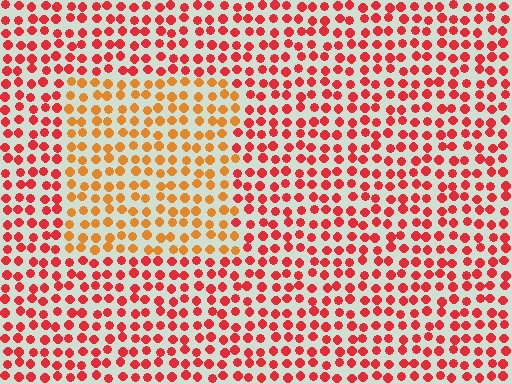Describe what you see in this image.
The image is filled with small red elements in a uniform arrangement. A rectangle-shaped region is visible where the elements are tinted to a slightly different hue, forming a subtle color boundary.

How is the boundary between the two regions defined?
The boundary is defined purely by a slight shift in hue (about 35 degrees). Spacing, size, and orientation are identical on both sides.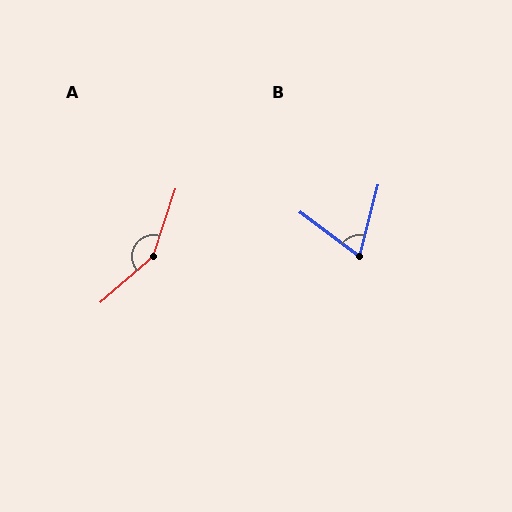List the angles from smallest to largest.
B (68°), A (150°).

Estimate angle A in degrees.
Approximately 150 degrees.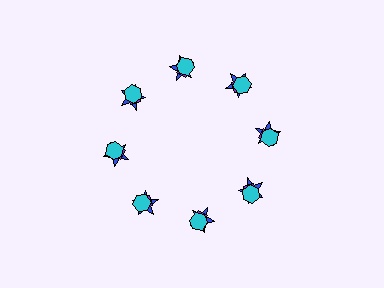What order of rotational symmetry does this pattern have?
This pattern has 8-fold rotational symmetry.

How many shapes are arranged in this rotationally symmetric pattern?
There are 24 shapes, arranged in 8 groups of 3.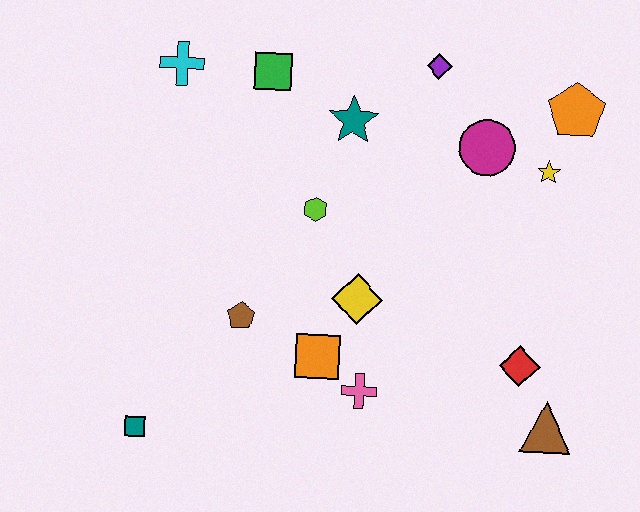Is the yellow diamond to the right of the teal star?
Yes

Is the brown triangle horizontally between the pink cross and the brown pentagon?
No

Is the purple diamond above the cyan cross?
Yes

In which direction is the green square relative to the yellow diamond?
The green square is above the yellow diamond.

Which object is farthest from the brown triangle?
The cyan cross is farthest from the brown triangle.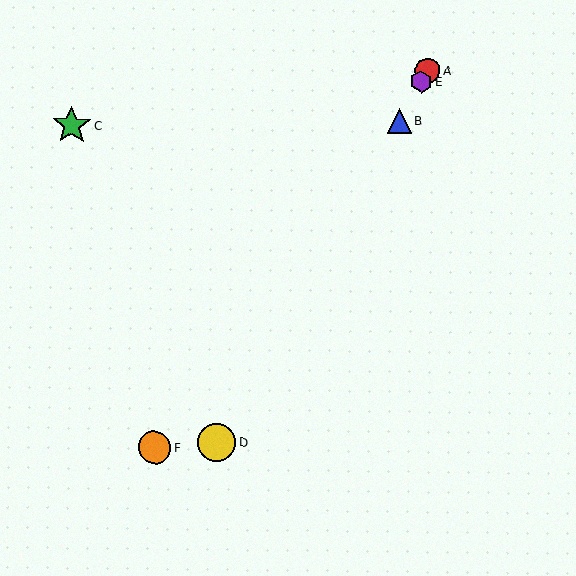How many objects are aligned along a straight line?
4 objects (A, B, D, E) are aligned along a straight line.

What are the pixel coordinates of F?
Object F is at (155, 447).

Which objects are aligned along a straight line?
Objects A, B, D, E are aligned along a straight line.